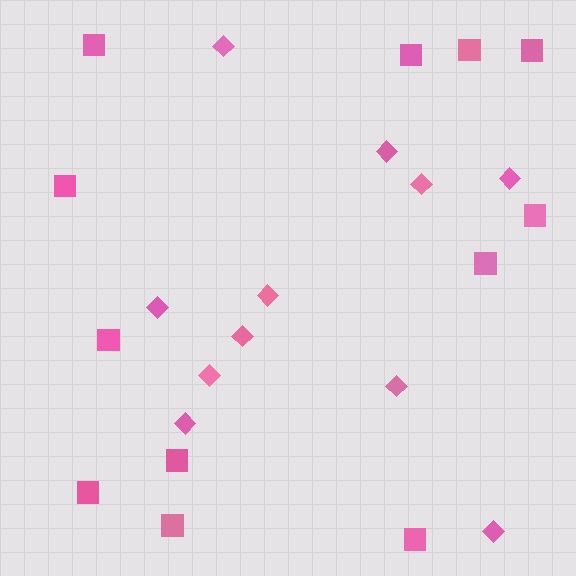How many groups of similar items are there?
There are 2 groups: one group of squares (12) and one group of diamonds (11).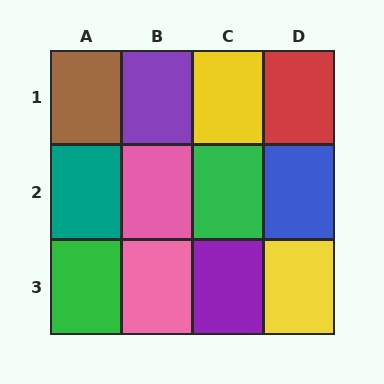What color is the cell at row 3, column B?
Pink.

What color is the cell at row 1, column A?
Brown.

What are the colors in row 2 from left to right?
Teal, pink, green, blue.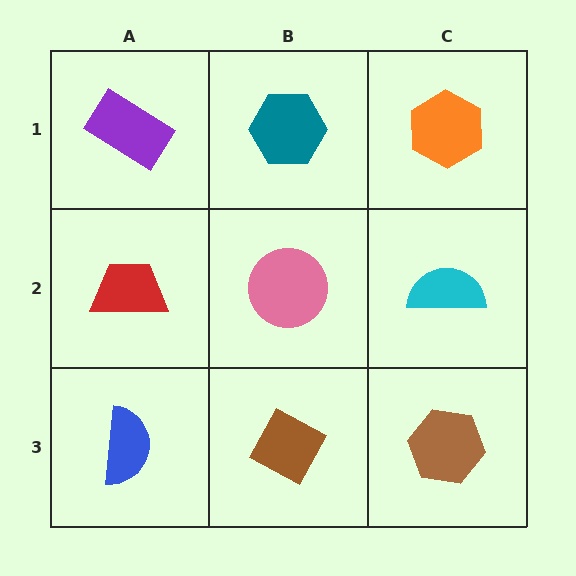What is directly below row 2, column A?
A blue semicircle.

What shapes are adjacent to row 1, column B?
A pink circle (row 2, column B), a purple rectangle (row 1, column A), an orange hexagon (row 1, column C).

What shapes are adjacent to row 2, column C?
An orange hexagon (row 1, column C), a brown hexagon (row 3, column C), a pink circle (row 2, column B).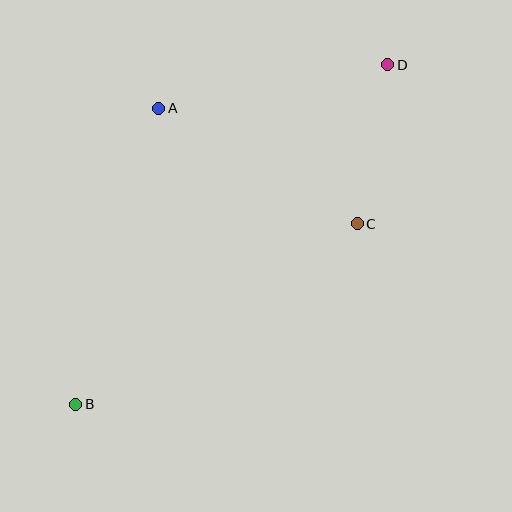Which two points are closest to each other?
Points C and D are closest to each other.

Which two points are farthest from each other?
Points B and D are farthest from each other.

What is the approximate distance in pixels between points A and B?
The distance between A and B is approximately 307 pixels.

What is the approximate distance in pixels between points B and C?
The distance between B and C is approximately 335 pixels.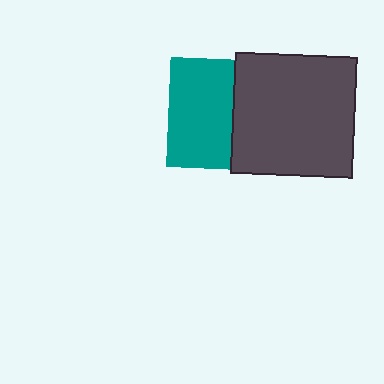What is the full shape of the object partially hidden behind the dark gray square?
The partially hidden object is a teal square.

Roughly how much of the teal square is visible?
About half of it is visible (roughly 58%).